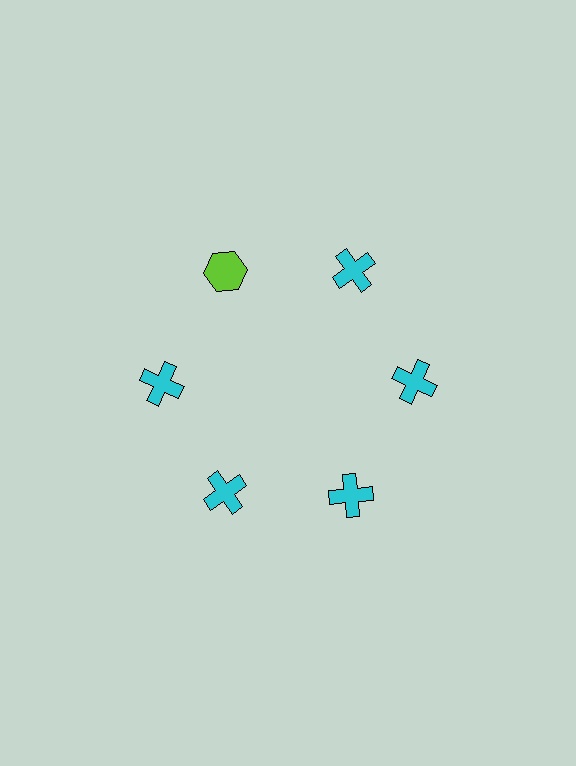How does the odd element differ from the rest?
It differs in both color (lime instead of cyan) and shape (hexagon instead of cross).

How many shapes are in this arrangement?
There are 6 shapes arranged in a ring pattern.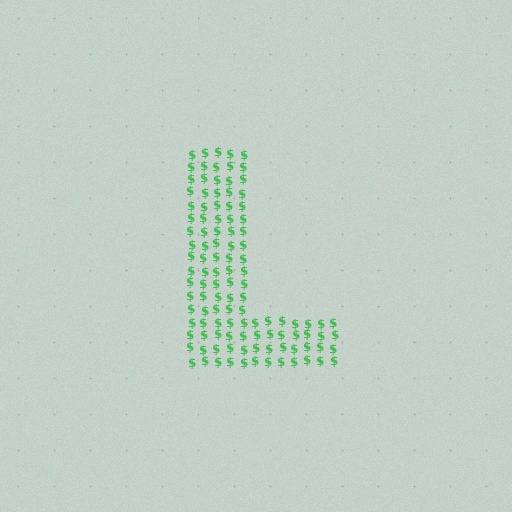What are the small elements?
The small elements are dollar signs.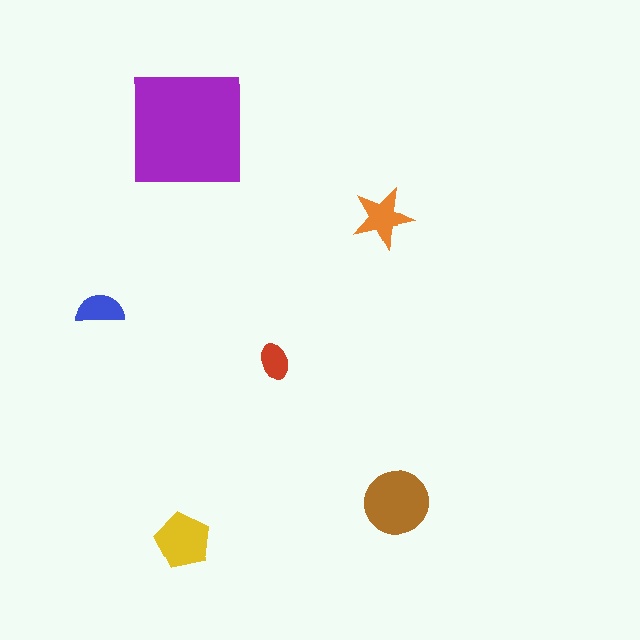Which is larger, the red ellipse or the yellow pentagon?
The yellow pentagon.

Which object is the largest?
The purple square.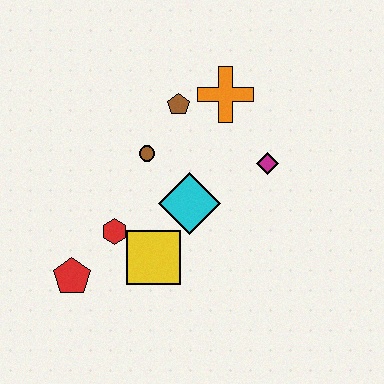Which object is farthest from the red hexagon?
The orange cross is farthest from the red hexagon.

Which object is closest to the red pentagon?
The red hexagon is closest to the red pentagon.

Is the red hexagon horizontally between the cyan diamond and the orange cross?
No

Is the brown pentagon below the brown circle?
No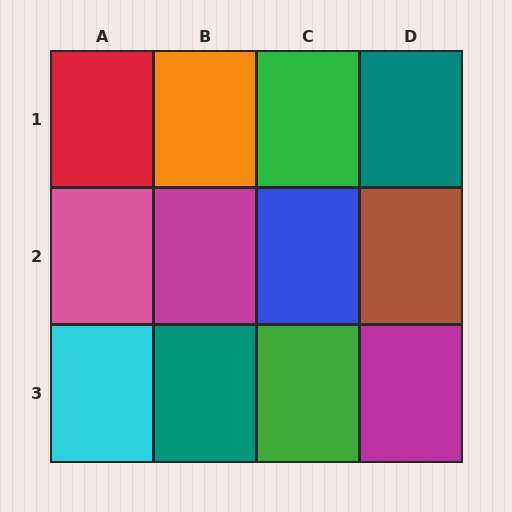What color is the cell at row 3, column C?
Green.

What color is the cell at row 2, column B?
Magenta.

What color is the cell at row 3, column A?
Cyan.